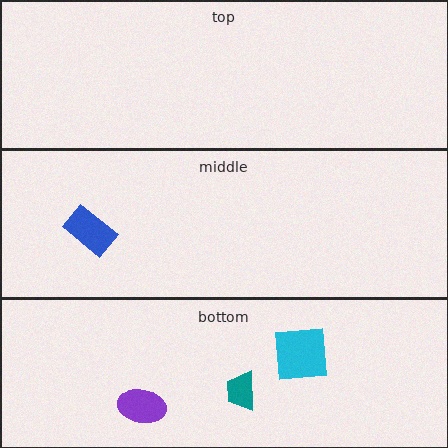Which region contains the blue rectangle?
The middle region.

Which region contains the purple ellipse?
The bottom region.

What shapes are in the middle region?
The blue rectangle.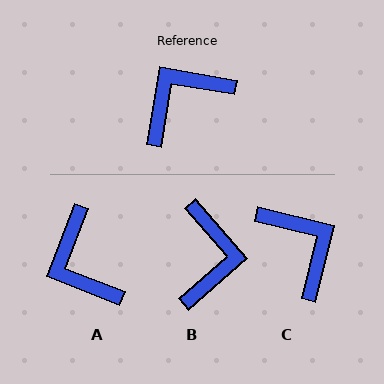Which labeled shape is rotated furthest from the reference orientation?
B, about 129 degrees away.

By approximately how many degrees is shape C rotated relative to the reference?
Approximately 94 degrees clockwise.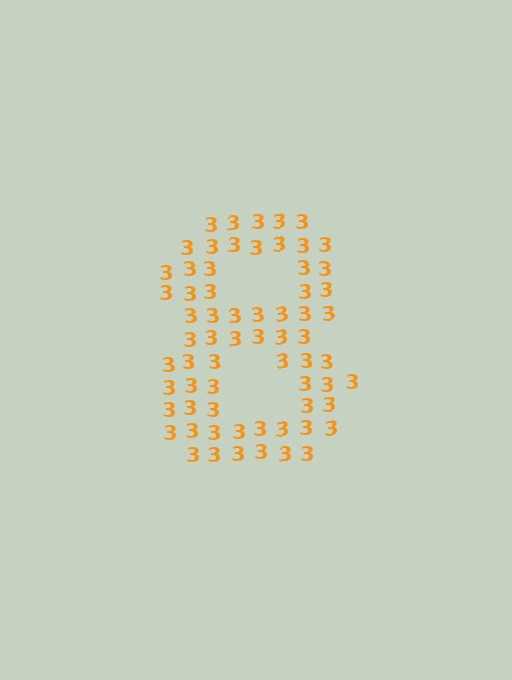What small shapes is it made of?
It is made of small digit 3's.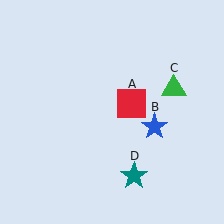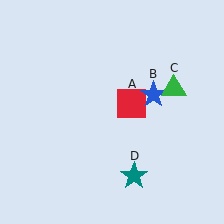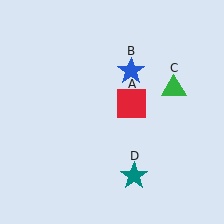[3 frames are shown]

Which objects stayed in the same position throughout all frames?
Red square (object A) and green triangle (object C) and teal star (object D) remained stationary.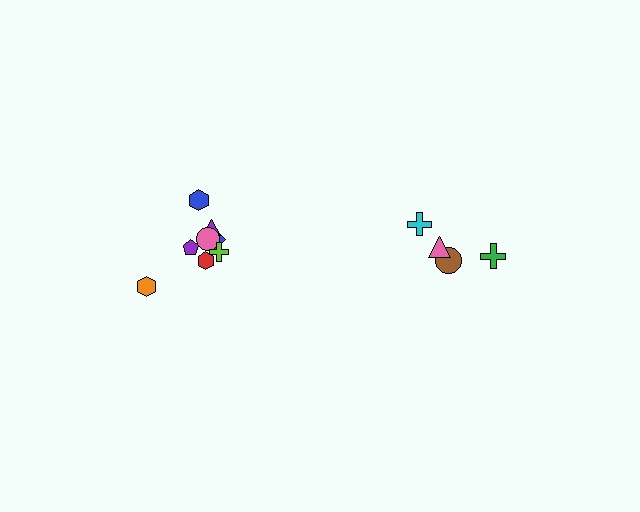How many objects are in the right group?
There are 4 objects.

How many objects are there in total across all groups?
There are 12 objects.